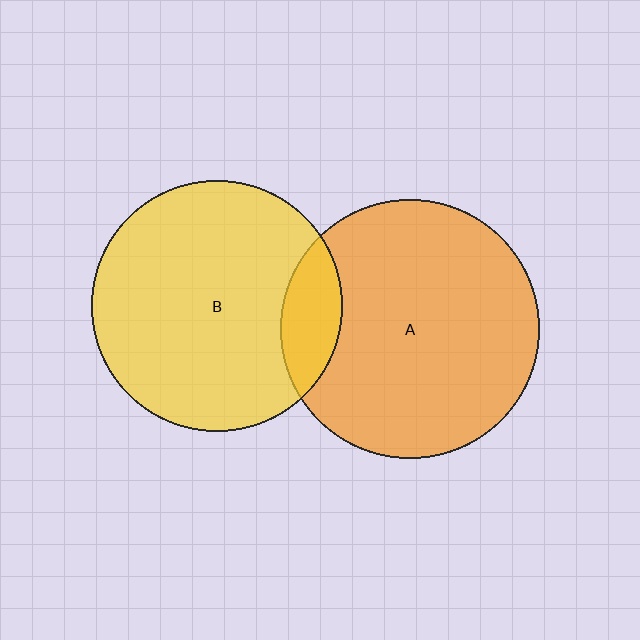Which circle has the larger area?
Circle A (orange).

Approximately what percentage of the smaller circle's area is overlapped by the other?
Approximately 15%.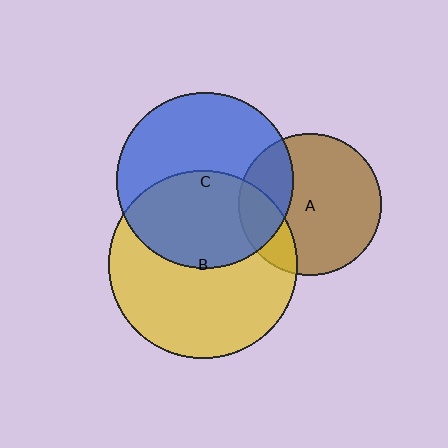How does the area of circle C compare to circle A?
Approximately 1.5 times.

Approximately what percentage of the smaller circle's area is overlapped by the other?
Approximately 45%.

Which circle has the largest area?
Circle B (yellow).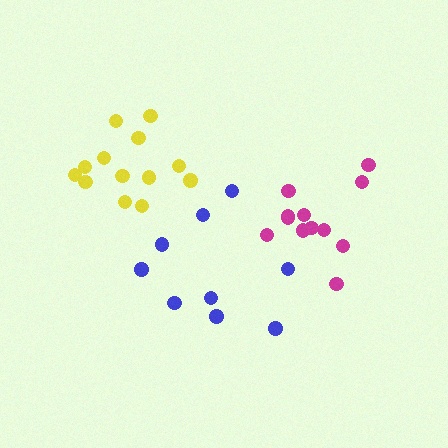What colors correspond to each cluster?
The clusters are colored: yellow, magenta, blue.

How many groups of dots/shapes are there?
There are 3 groups.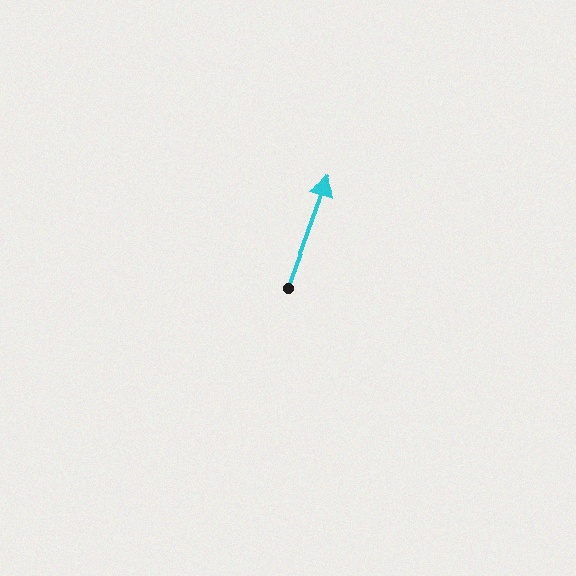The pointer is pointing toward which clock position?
Roughly 1 o'clock.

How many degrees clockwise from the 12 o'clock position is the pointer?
Approximately 20 degrees.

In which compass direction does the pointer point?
North.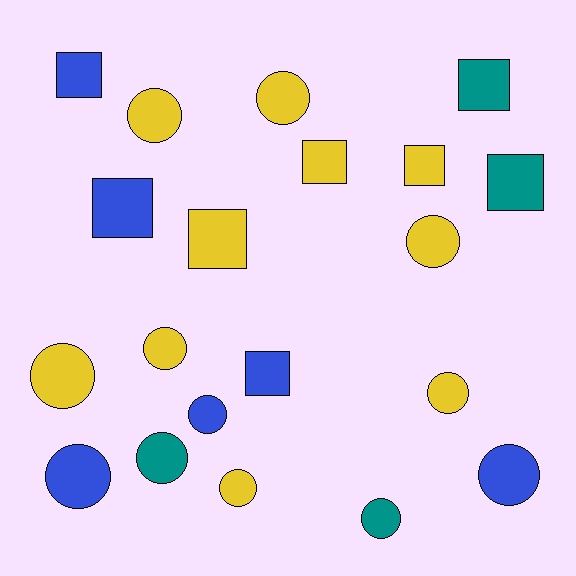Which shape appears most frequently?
Circle, with 12 objects.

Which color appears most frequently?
Yellow, with 10 objects.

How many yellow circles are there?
There are 7 yellow circles.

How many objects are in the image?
There are 20 objects.